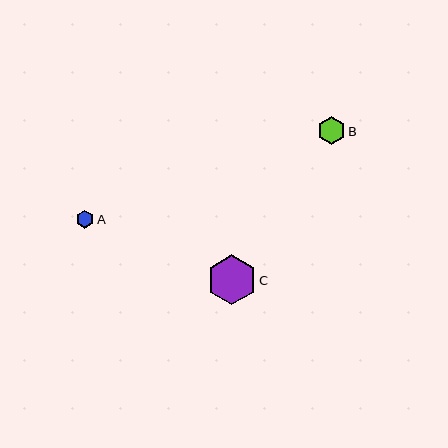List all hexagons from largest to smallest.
From largest to smallest: C, B, A.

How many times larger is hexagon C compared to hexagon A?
Hexagon C is approximately 2.8 times the size of hexagon A.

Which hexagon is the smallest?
Hexagon A is the smallest with a size of approximately 18 pixels.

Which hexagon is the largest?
Hexagon C is the largest with a size of approximately 50 pixels.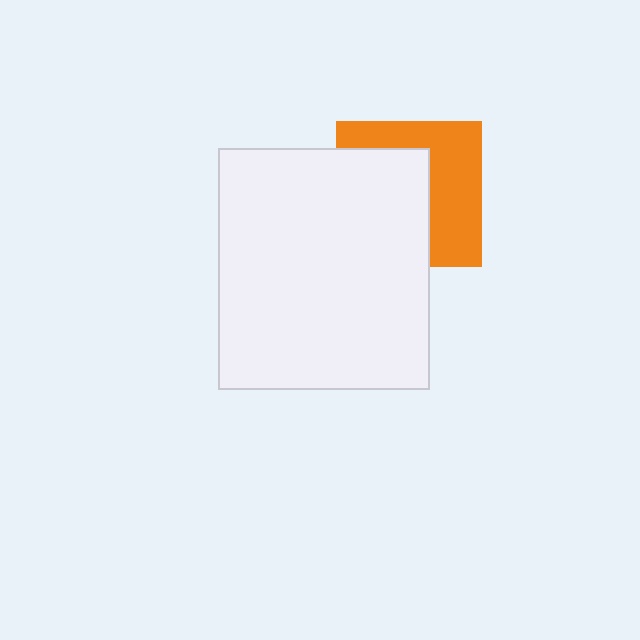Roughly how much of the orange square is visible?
About half of it is visible (roughly 47%).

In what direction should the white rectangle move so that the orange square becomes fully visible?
The white rectangle should move left. That is the shortest direction to clear the overlap and leave the orange square fully visible.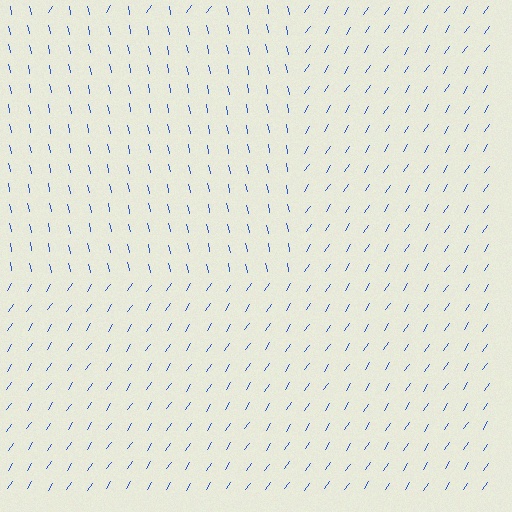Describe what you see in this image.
The image is filled with small blue line segments. A rectangle region in the image has lines oriented differently from the surrounding lines, creating a visible texture boundary.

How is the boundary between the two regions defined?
The boundary is defined purely by a change in line orientation (approximately 45 degrees difference). All lines are the same color and thickness.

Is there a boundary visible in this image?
Yes, there is a texture boundary formed by a change in line orientation.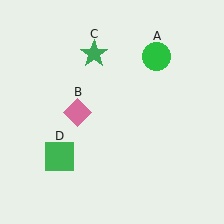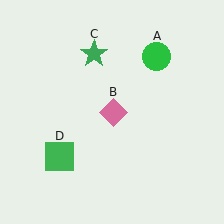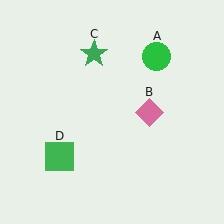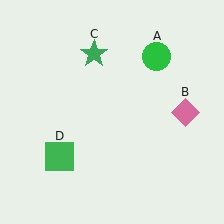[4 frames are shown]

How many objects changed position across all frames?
1 object changed position: pink diamond (object B).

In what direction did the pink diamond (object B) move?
The pink diamond (object B) moved right.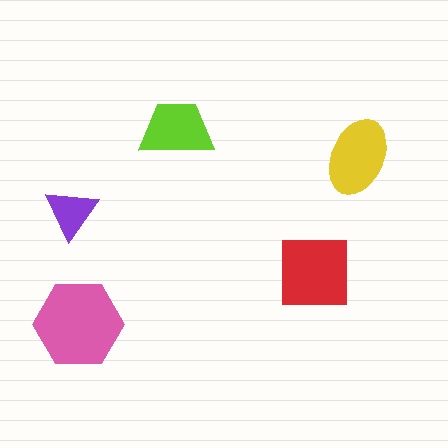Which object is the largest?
The pink hexagon.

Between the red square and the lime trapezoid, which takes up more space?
The red square.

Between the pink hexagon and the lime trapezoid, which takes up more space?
The pink hexagon.